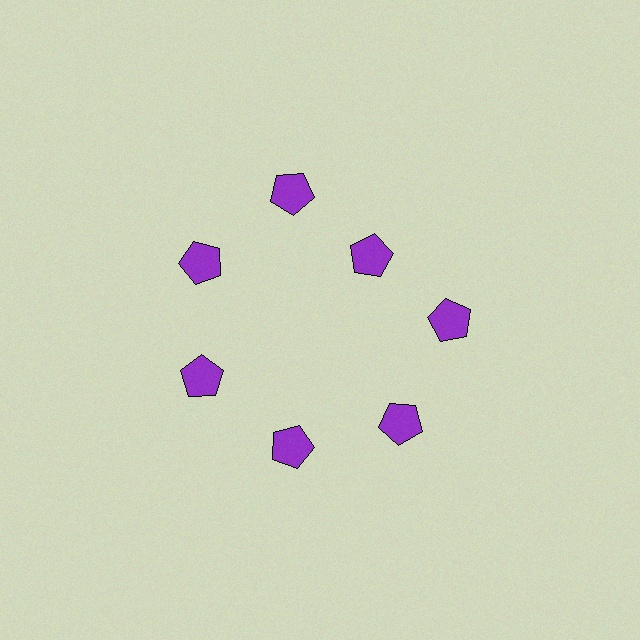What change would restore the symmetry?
The symmetry would be restored by moving it outward, back onto the ring so that all 7 pentagons sit at equal angles and equal distance from the center.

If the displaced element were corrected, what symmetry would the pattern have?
It would have 7-fold rotational symmetry — the pattern would map onto itself every 51 degrees.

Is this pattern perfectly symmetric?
No. The 7 purple pentagons are arranged in a ring, but one element near the 1 o'clock position is pulled inward toward the center, breaking the 7-fold rotational symmetry.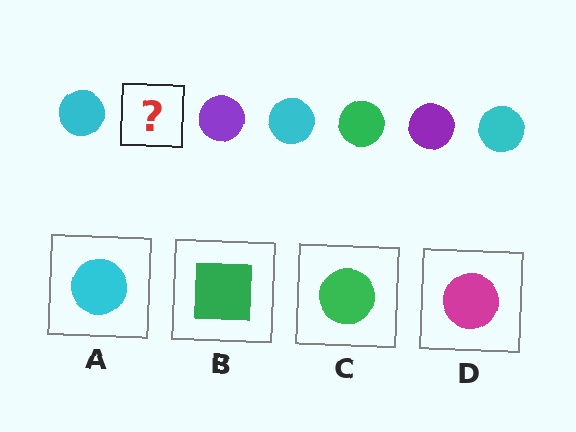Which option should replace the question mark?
Option C.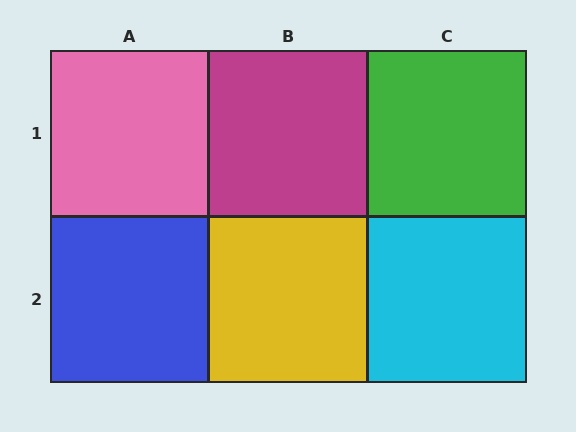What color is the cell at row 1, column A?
Pink.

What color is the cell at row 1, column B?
Magenta.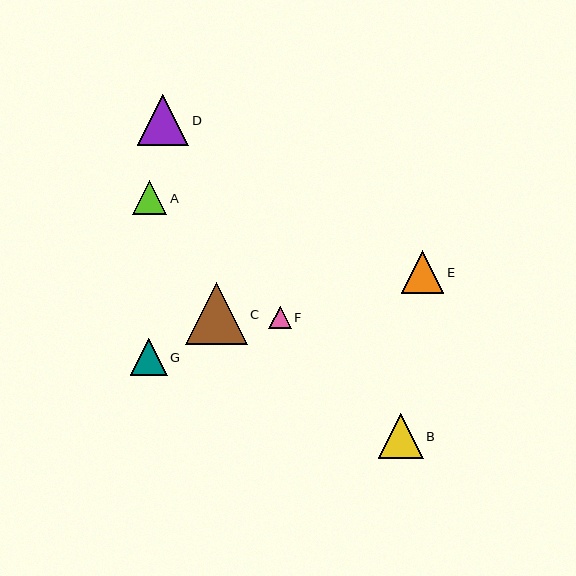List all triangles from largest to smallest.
From largest to smallest: C, D, B, E, G, A, F.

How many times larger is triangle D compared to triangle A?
Triangle D is approximately 1.5 times the size of triangle A.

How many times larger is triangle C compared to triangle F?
Triangle C is approximately 2.8 times the size of triangle F.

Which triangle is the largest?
Triangle C is the largest with a size of approximately 62 pixels.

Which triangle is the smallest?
Triangle F is the smallest with a size of approximately 22 pixels.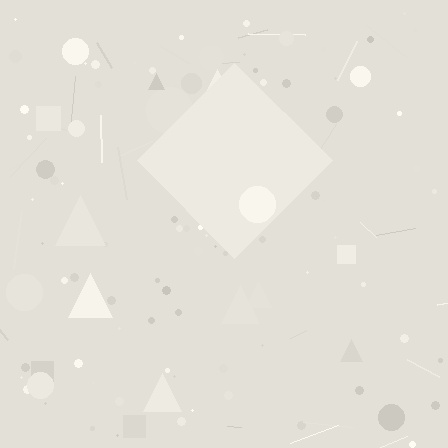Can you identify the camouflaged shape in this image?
The camouflaged shape is a diamond.